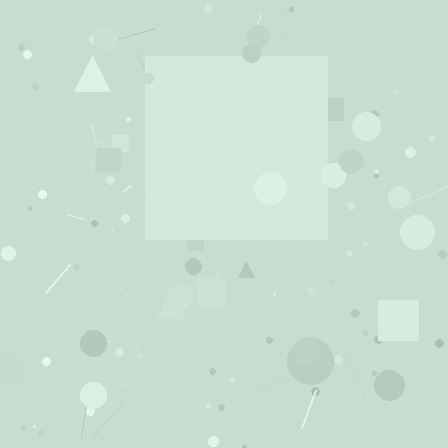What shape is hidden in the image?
A square is hidden in the image.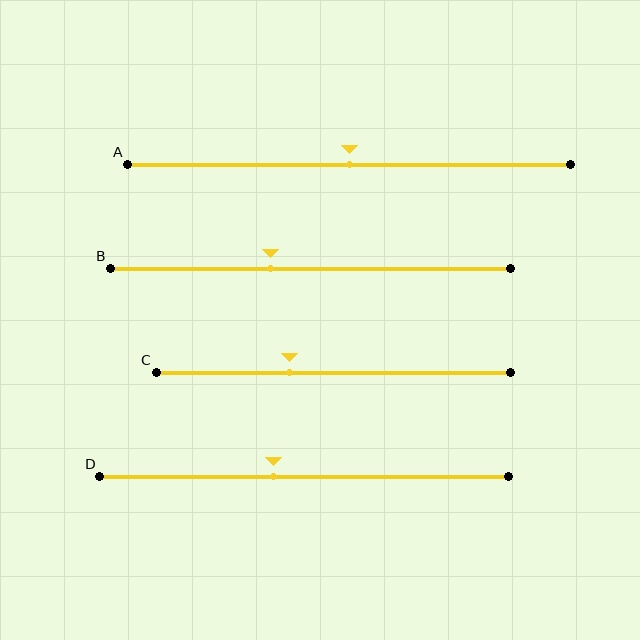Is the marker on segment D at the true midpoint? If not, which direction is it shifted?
No, the marker on segment D is shifted to the left by about 7% of the segment length.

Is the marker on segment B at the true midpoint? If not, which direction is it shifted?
No, the marker on segment B is shifted to the left by about 10% of the segment length.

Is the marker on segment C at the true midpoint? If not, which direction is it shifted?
No, the marker on segment C is shifted to the left by about 13% of the segment length.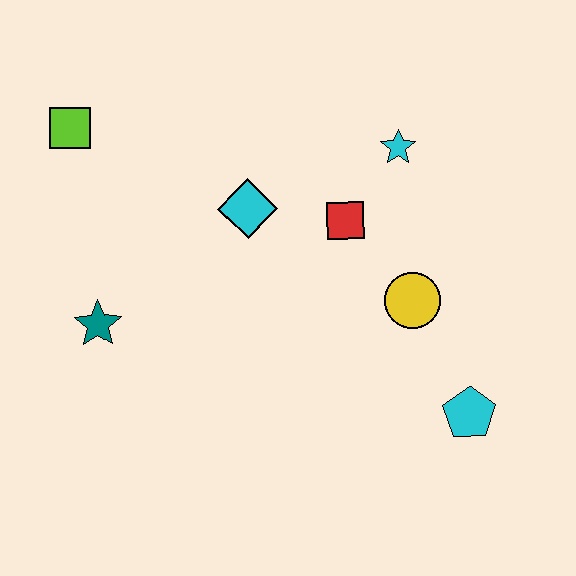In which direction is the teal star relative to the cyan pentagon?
The teal star is to the left of the cyan pentagon.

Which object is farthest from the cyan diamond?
The cyan pentagon is farthest from the cyan diamond.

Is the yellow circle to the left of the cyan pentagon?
Yes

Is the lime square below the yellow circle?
No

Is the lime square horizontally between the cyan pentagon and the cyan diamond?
No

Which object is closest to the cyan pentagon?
The yellow circle is closest to the cyan pentagon.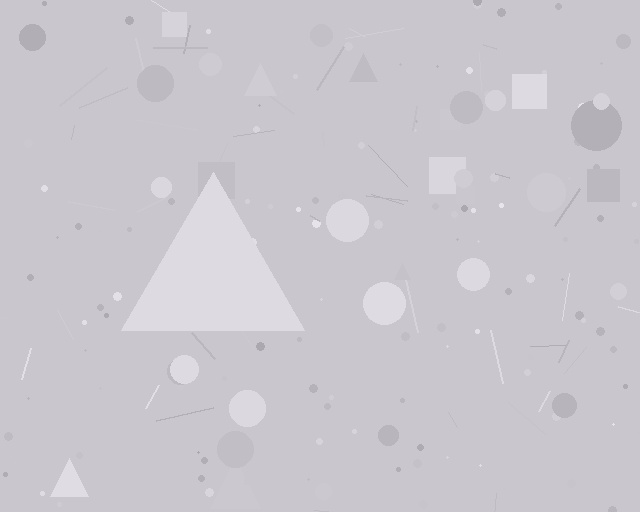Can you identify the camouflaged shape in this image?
The camouflaged shape is a triangle.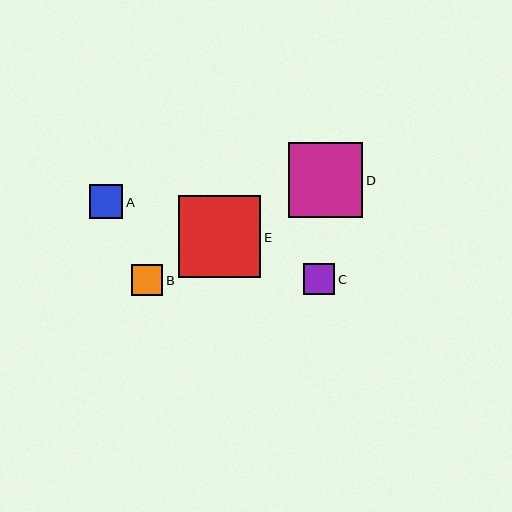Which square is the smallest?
Square B is the smallest with a size of approximately 31 pixels.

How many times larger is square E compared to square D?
Square E is approximately 1.1 times the size of square D.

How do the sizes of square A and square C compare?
Square A and square C are approximately the same size.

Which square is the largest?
Square E is the largest with a size of approximately 82 pixels.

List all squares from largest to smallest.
From largest to smallest: E, D, A, C, B.